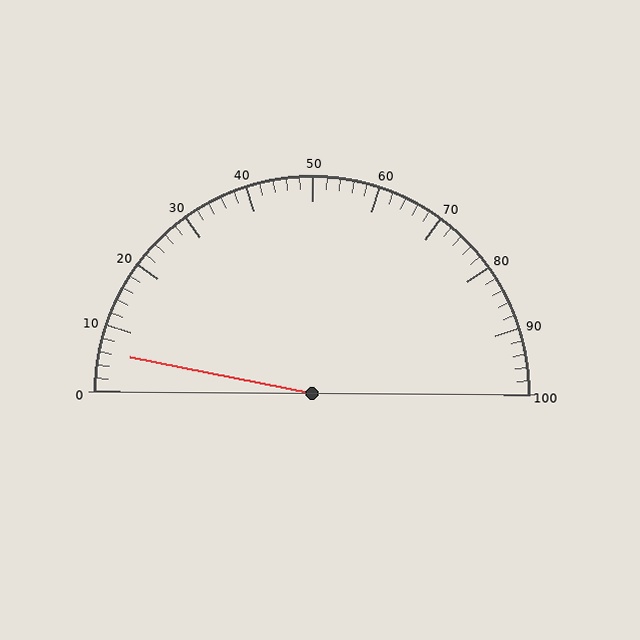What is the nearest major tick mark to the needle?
The nearest major tick mark is 10.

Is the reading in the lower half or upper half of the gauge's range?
The reading is in the lower half of the range (0 to 100).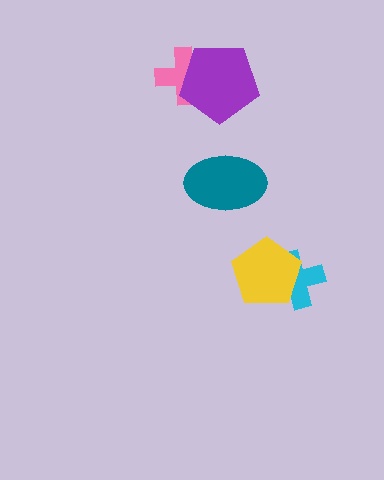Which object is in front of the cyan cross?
The yellow pentagon is in front of the cyan cross.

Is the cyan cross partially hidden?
Yes, it is partially covered by another shape.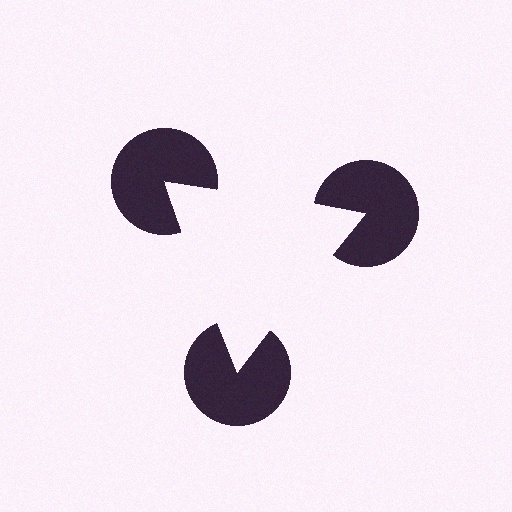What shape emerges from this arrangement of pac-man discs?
An illusory triangle — its edges are inferred from the aligned wedge cuts in the pac-man discs, not physically drawn.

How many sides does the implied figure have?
3 sides.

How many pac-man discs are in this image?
There are 3 — one at each vertex of the illusory triangle.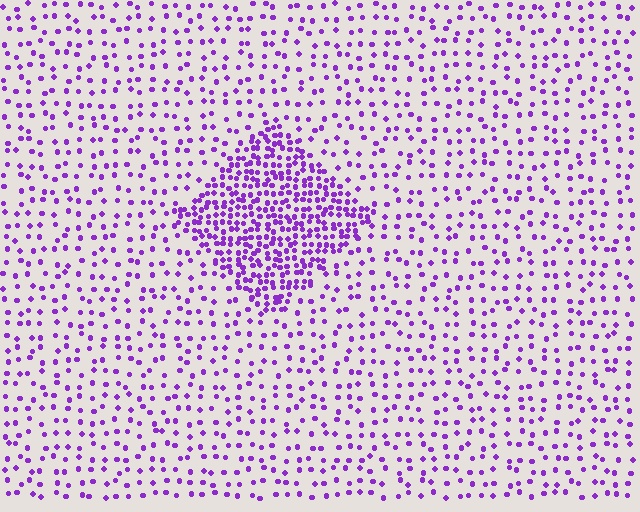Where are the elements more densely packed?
The elements are more densely packed inside the diamond boundary.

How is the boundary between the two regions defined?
The boundary is defined by a change in element density (approximately 2.8x ratio). All elements are the same color, size, and shape.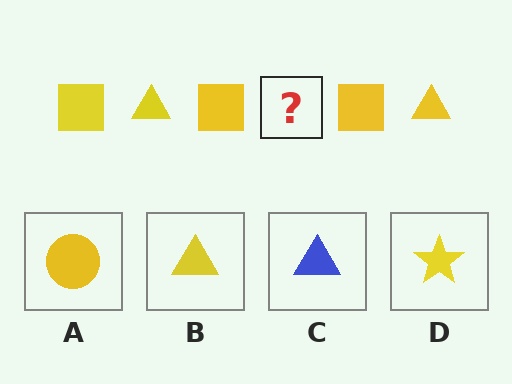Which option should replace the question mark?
Option B.